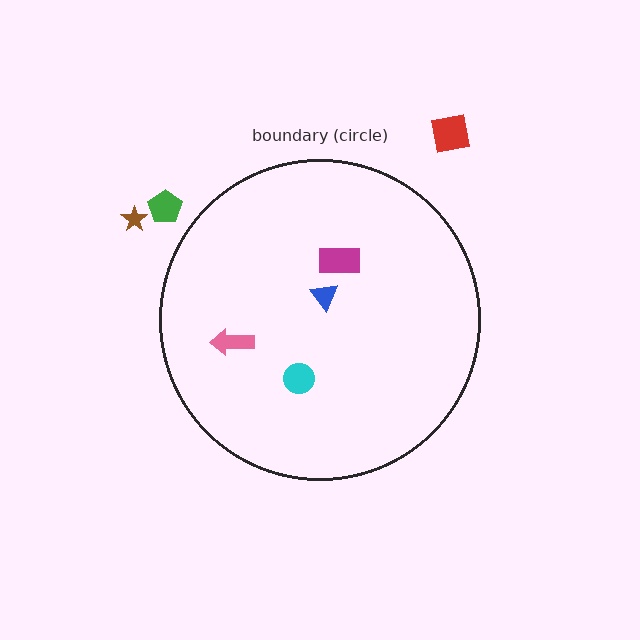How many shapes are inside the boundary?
4 inside, 3 outside.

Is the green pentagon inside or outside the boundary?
Outside.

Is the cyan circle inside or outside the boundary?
Inside.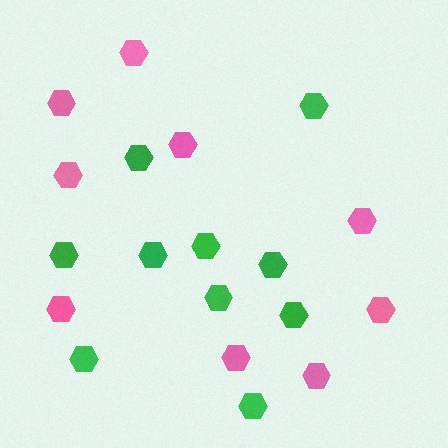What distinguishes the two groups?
There are 2 groups: one group of pink hexagons (9) and one group of green hexagons (10).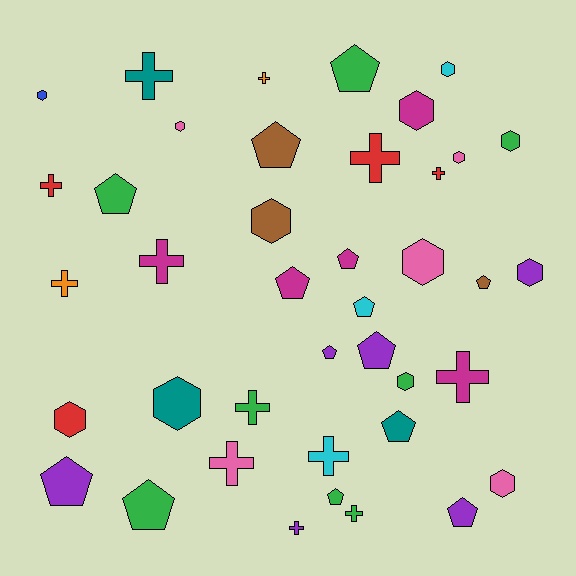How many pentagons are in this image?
There are 14 pentagons.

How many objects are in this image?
There are 40 objects.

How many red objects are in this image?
There are 4 red objects.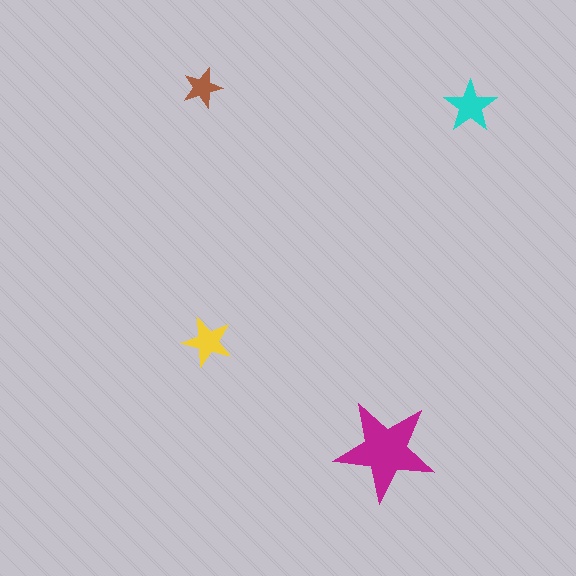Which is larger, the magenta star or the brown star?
The magenta one.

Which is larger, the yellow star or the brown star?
The yellow one.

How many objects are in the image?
There are 4 objects in the image.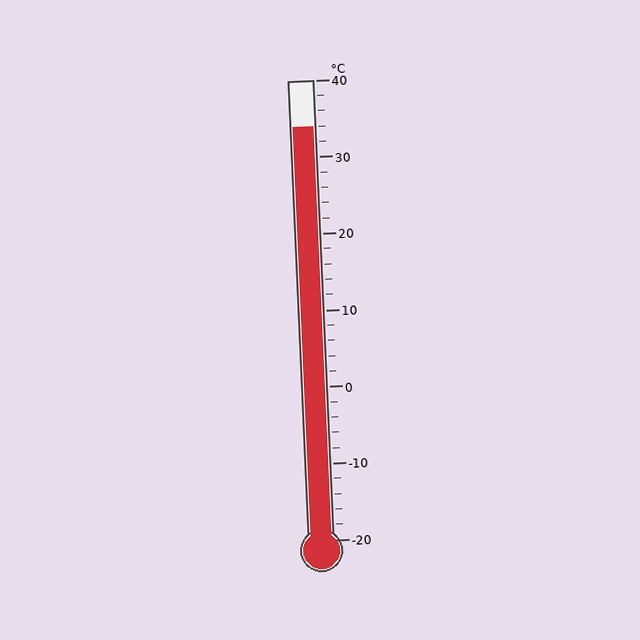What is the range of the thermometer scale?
The thermometer scale ranges from -20°C to 40°C.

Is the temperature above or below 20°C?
The temperature is above 20°C.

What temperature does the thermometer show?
The thermometer shows approximately 34°C.